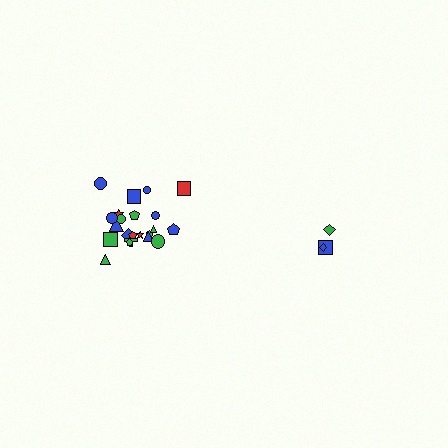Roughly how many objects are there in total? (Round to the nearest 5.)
Roughly 25 objects in total.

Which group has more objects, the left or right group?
The left group.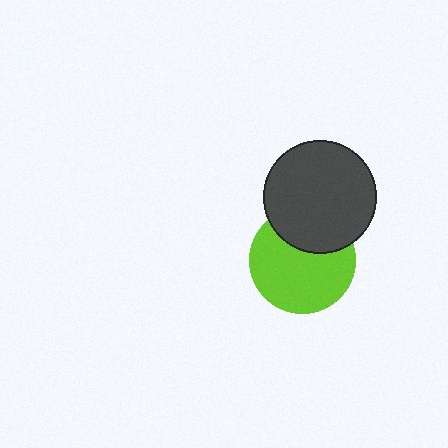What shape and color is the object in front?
The object in front is a dark gray circle.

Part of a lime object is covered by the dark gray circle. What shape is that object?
It is a circle.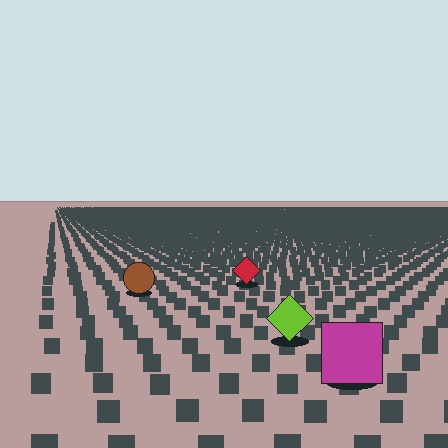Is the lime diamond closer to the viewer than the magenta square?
No. The magenta square is closer — you can tell from the texture gradient: the ground texture is coarser near it.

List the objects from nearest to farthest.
From nearest to farthest: the magenta square, the lime diamond, the brown circle, the red diamond.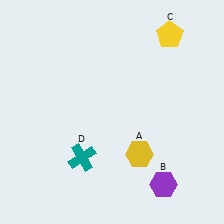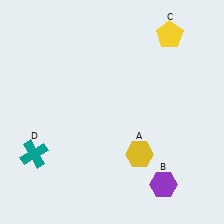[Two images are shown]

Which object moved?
The teal cross (D) moved left.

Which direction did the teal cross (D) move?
The teal cross (D) moved left.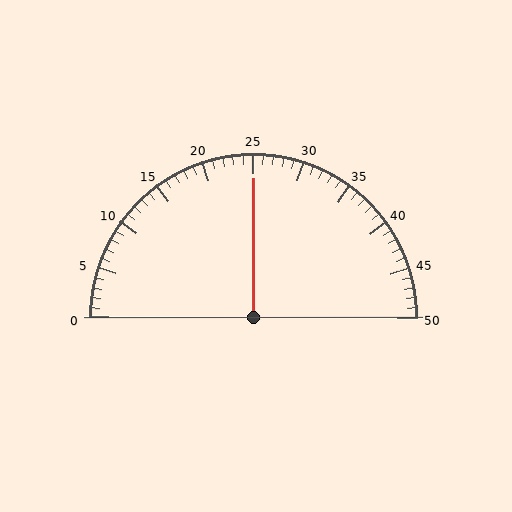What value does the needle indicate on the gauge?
The needle indicates approximately 25.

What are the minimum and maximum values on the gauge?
The gauge ranges from 0 to 50.